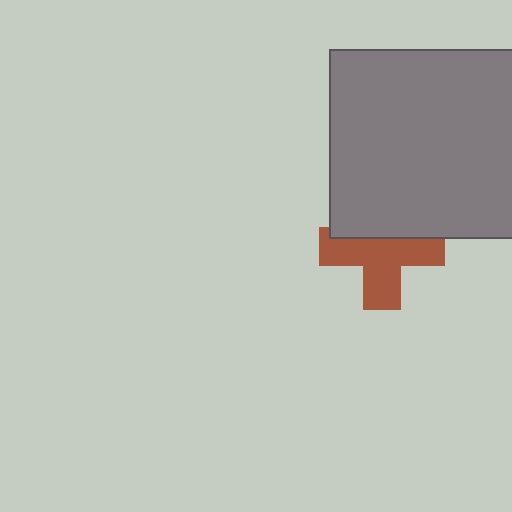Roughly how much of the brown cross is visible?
About half of it is visible (roughly 62%).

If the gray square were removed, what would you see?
You would see the complete brown cross.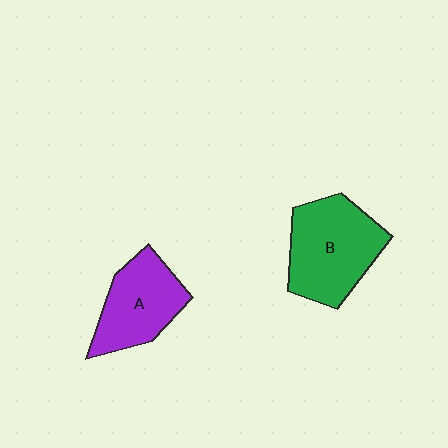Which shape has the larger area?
Shape B (green).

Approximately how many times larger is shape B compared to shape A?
Approximately 1.3 times.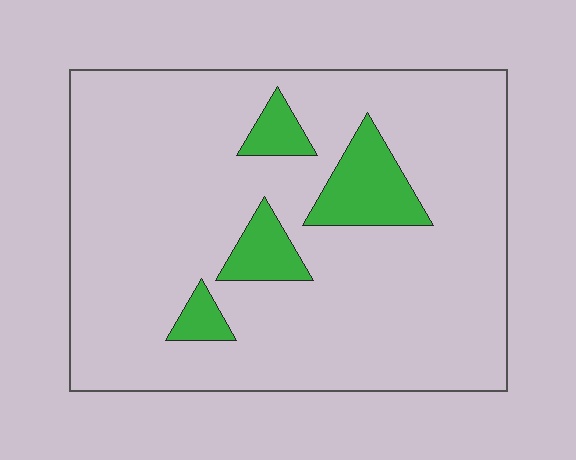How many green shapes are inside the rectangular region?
4.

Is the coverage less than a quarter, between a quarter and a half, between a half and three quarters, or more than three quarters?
Less than a quarter.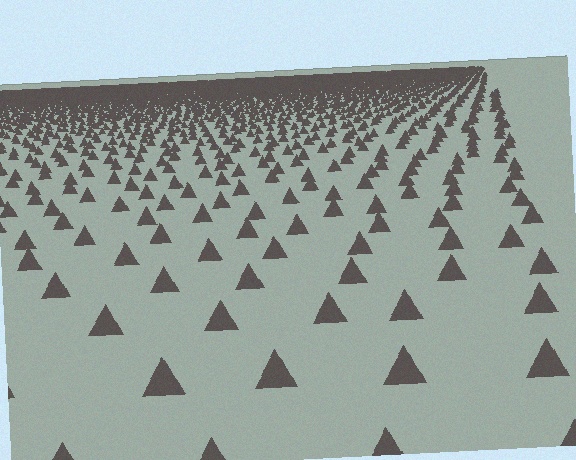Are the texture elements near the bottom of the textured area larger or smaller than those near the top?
Larger. Near the bottom, elements are closer to the viewer and appear at a bigger on-screen size.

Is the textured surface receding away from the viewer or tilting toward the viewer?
The surface is receding away from the viewer. Texture elements get smaller and denser toward the top.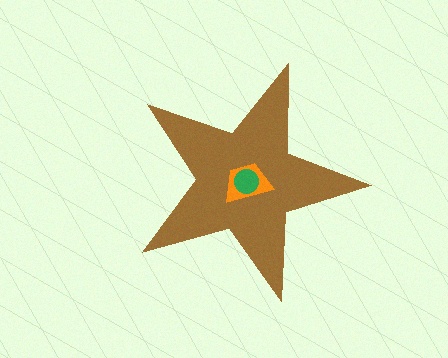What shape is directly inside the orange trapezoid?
The green circle.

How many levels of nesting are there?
3.